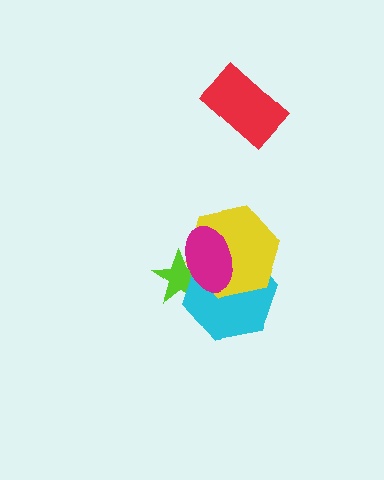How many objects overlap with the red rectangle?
0 objects overlap with the red rectangle.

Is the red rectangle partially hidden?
No, no other shape covers it.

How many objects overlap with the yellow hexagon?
3 objects overlap with the yellow hexagon.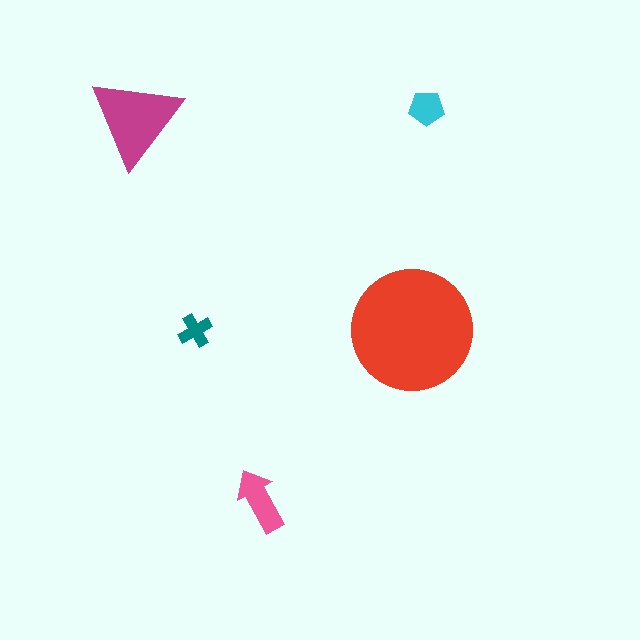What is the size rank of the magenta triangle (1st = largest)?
2nd.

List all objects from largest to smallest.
The red circle, the magenta triangle, the pink arrow, the cyan pentagon, the teal cross.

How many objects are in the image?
There are 5 objects in the image.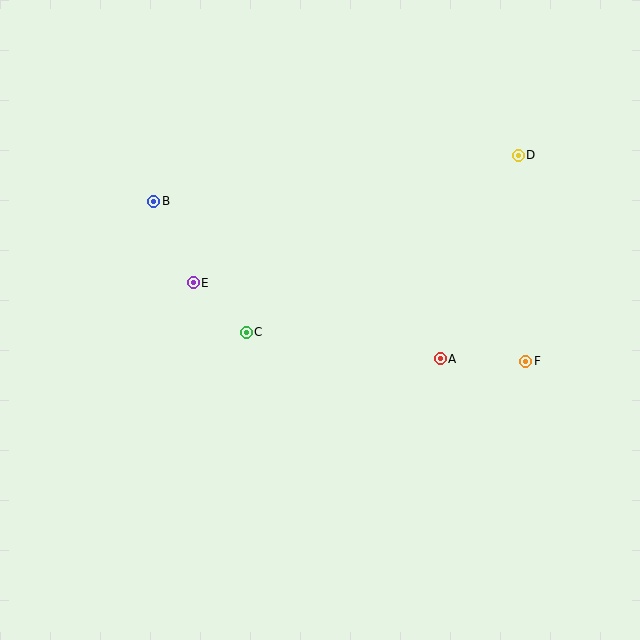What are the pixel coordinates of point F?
Point F is at (526, 361).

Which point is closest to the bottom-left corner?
Point C is closest to the bottom-left corner.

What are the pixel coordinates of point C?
Point C is at (246, 332).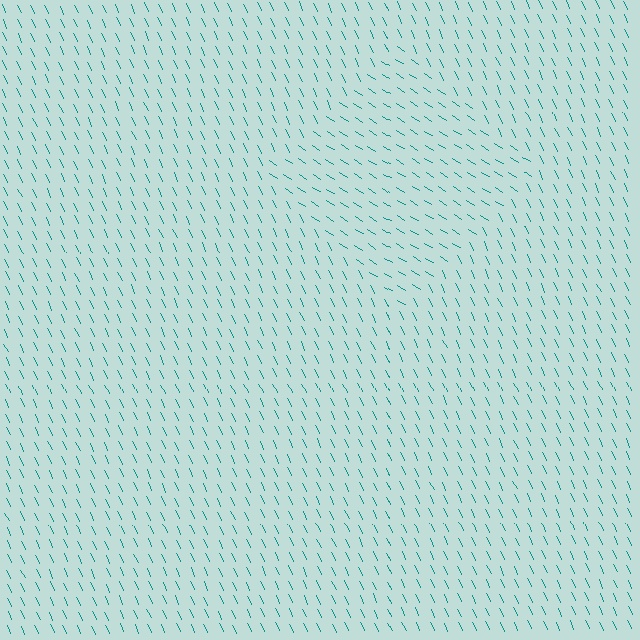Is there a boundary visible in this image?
Yes, there is a texture boundary formed by a change in line orientation.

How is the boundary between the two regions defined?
The boundary is defined purely by a change in line orientation (approximately 32 degrees difference). All lines are the same color and thickness.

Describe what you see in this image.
The image is filled with small teal line segments. A diamond region in the image has lines oriented differently from the surrounding lines, creating a visible texture boundary.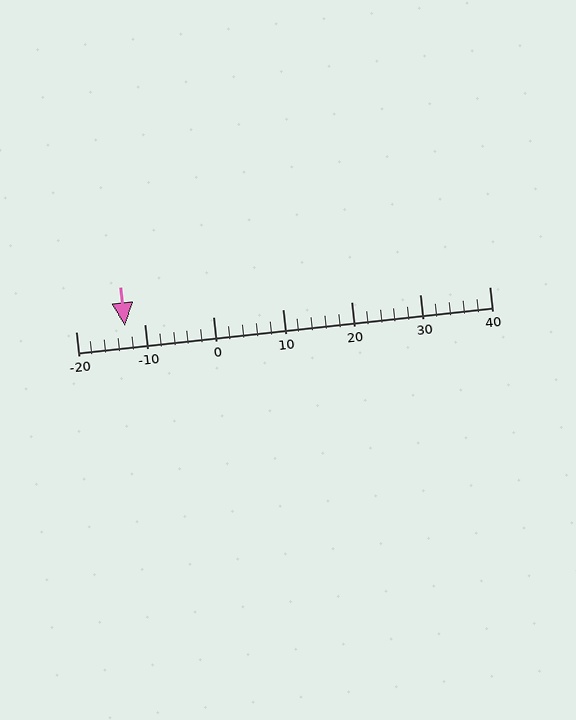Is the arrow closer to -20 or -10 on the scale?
The arrow is closer to -10.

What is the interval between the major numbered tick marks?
The major tick marks are spaced 10 units apart.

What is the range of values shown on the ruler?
The ruler shows values from -20 to 40.